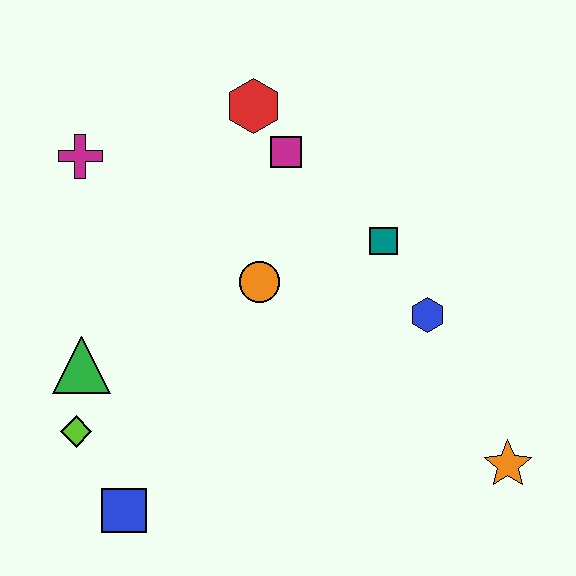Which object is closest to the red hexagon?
The magenta square is closest to the red hexagon.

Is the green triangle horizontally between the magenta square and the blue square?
No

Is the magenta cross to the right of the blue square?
No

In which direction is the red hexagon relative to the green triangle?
The red hexagon is above the green triangle.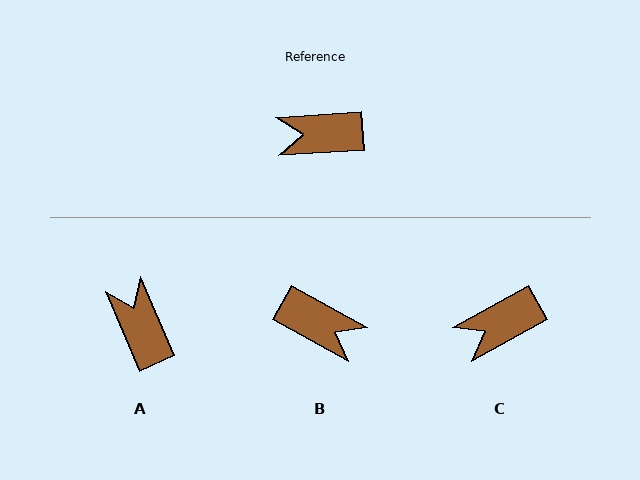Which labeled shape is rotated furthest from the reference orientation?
B, about 147 degrees away.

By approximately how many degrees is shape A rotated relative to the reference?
Approximately 70 degrees clockwise.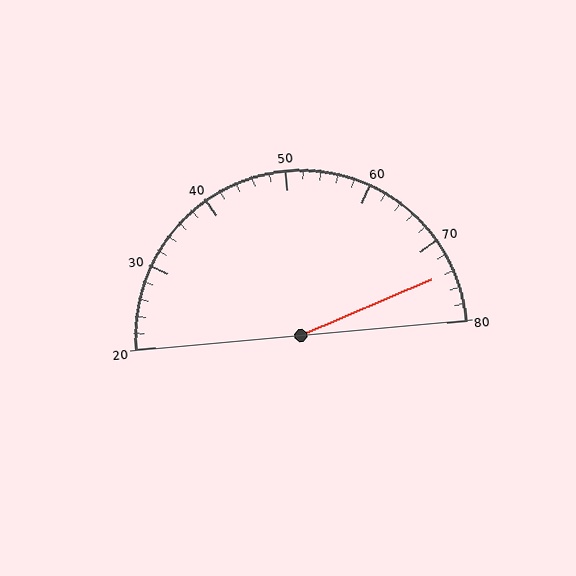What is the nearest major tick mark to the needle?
The nearest major tick mark is 70.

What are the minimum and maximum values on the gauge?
The gauge ranges from 20 to 80.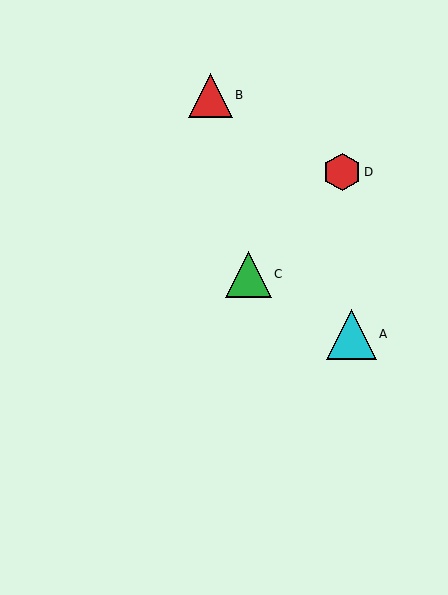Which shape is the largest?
The cyan triangle (labeled A) is the largest.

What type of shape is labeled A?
Shape A is a cyan triangle.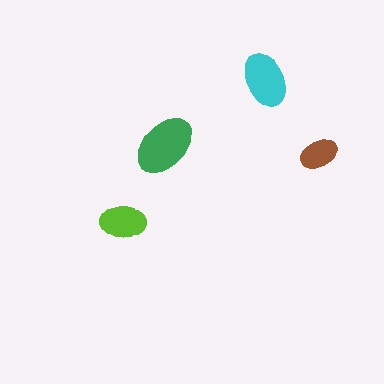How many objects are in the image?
There are 4 objects in the image.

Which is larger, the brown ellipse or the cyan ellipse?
The cyan one.